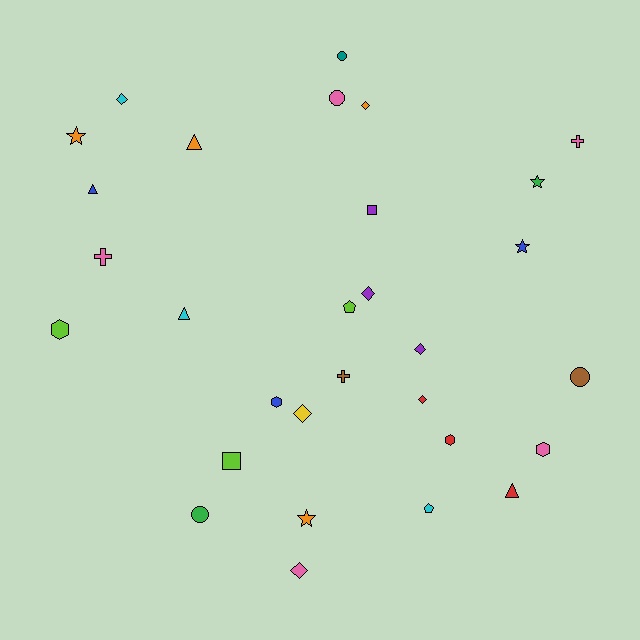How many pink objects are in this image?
There are 5 pink objects.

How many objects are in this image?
There are 30 objects.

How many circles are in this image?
There are 4 circles.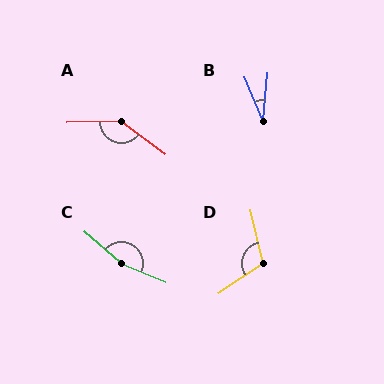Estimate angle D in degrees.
Approximately 110 degrees.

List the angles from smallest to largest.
B (28°), D (110°), A (142°), C (162°).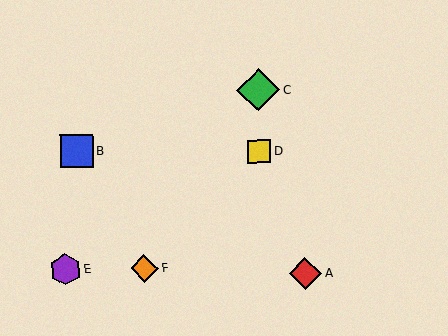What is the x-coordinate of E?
Object E is at x≈65.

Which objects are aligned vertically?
Objects C, D are aligned vertically.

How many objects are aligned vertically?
2 objects (C, D) are aligned vertically.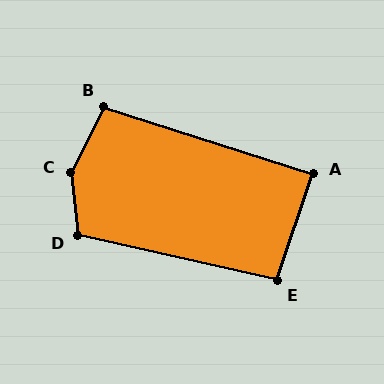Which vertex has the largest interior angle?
C, at approximately 148 degrees.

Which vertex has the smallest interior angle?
A, at approximately 89 degrees.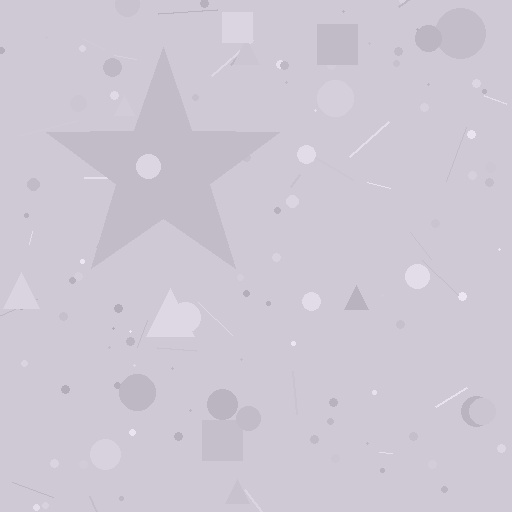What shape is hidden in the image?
A star is hidden in the image.